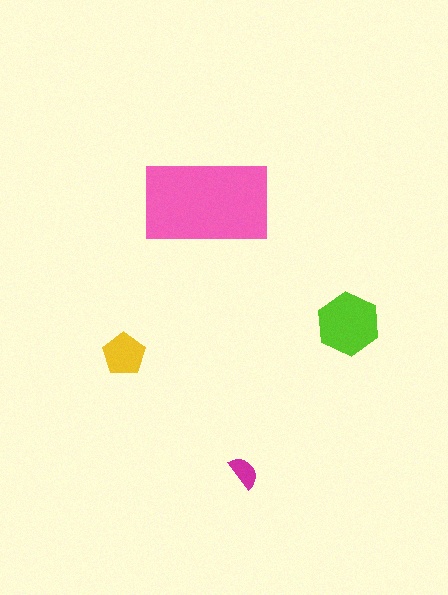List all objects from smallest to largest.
The magenta semicircle, the yellow pentagon, the lime hexagon, the pink rectangle.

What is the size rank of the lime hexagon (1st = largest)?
2nd.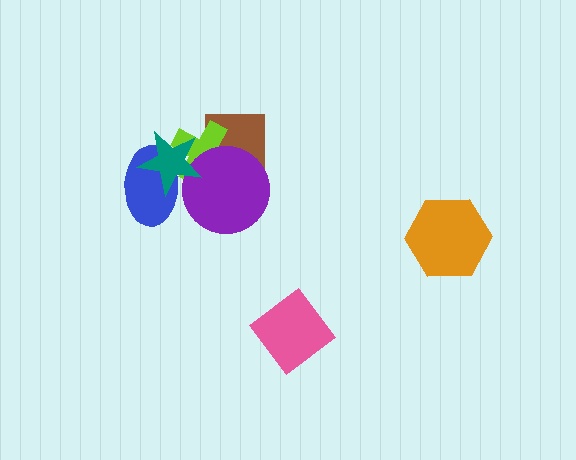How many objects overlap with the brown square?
3 objects overlap with the brown square.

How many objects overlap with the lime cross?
4 objects overlap with the lime cross.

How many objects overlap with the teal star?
4 objects overlap with the teal star.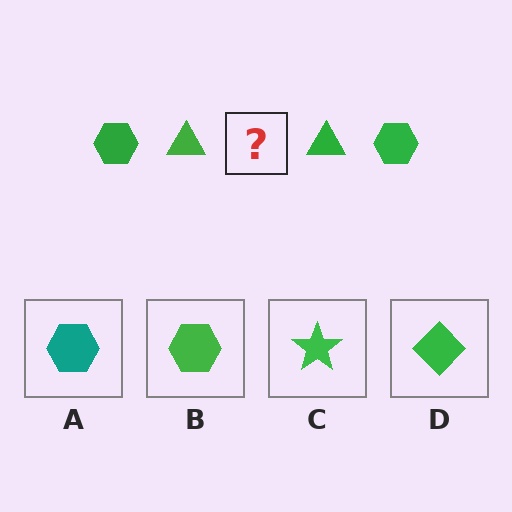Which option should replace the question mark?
Option B.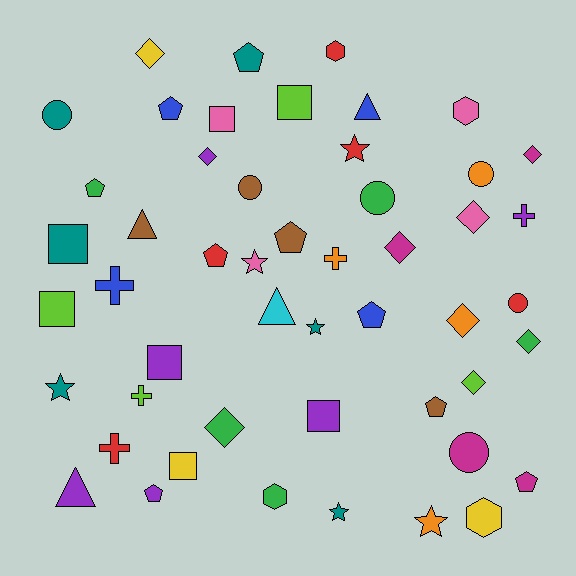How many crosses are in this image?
There are 5 crosses.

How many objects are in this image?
There are 50 objects.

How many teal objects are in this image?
There are 6 teal objects.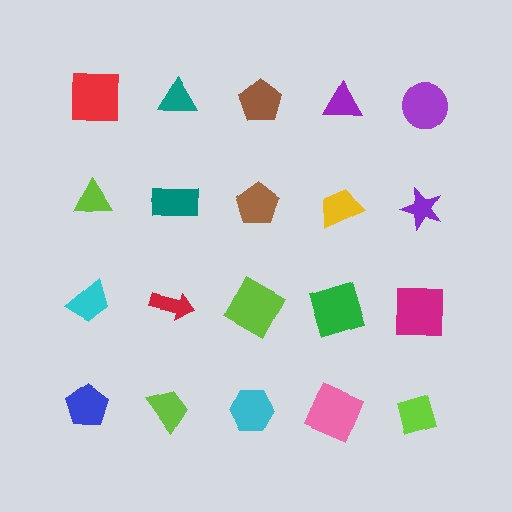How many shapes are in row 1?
5 shapes.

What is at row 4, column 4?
A pink square.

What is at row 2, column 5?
A purple star.